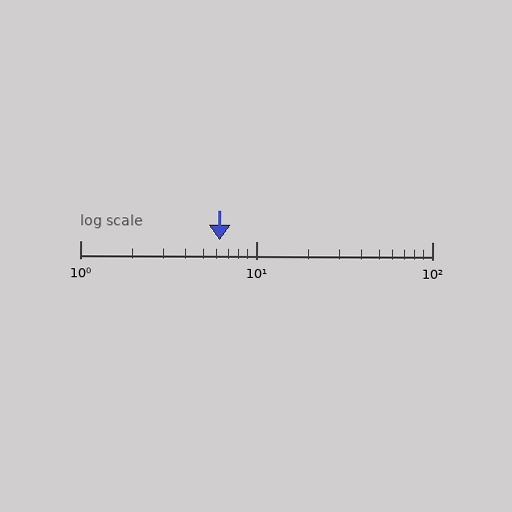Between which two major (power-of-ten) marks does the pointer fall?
The pointer is between 1 and 10.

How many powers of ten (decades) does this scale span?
The scale spans 2 decades, from 1 to 100.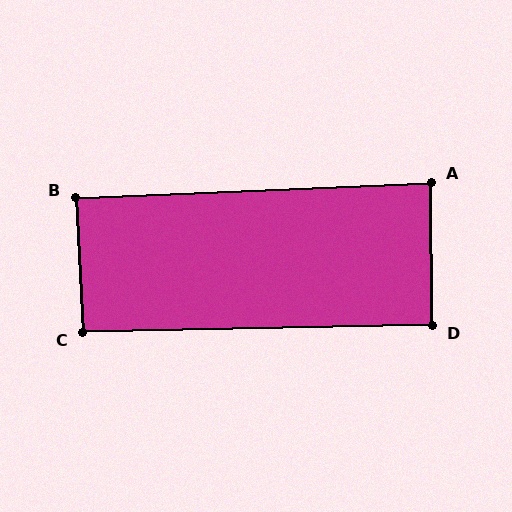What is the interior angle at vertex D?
Approximately 91 degrees (approximately right).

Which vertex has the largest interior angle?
C, at approximately 92 degrees.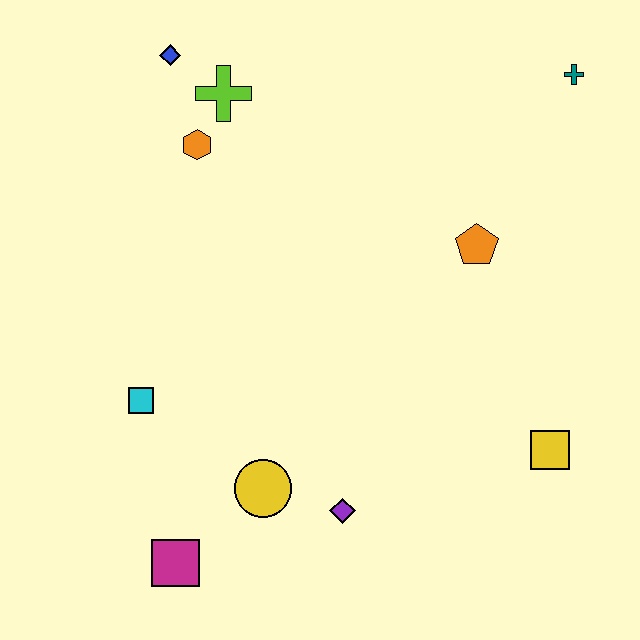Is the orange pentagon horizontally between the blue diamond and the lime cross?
No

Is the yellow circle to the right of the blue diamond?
Yes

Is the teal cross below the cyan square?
No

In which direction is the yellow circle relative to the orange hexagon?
The yellow circle is below the orange hexagon.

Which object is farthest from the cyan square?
The teal cross is farthest from the cyan square.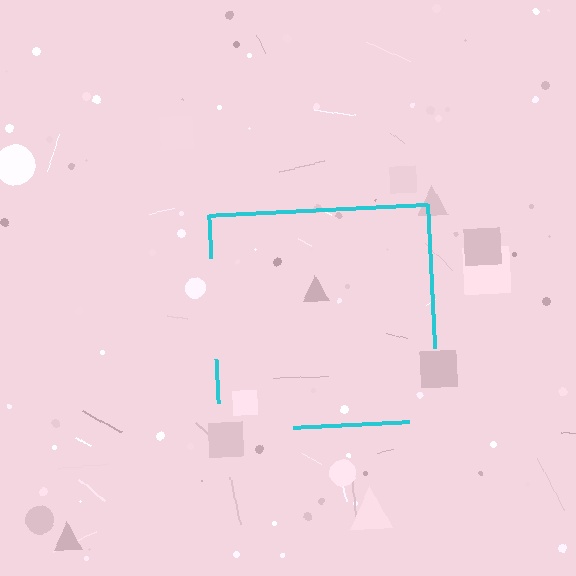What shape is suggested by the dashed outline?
The dashed outline suggests a square.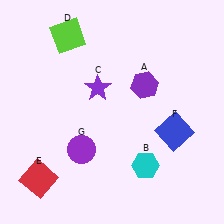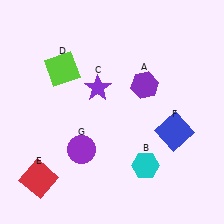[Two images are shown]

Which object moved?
The lime square (D) moved down.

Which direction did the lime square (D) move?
The lime square (D) moved down.